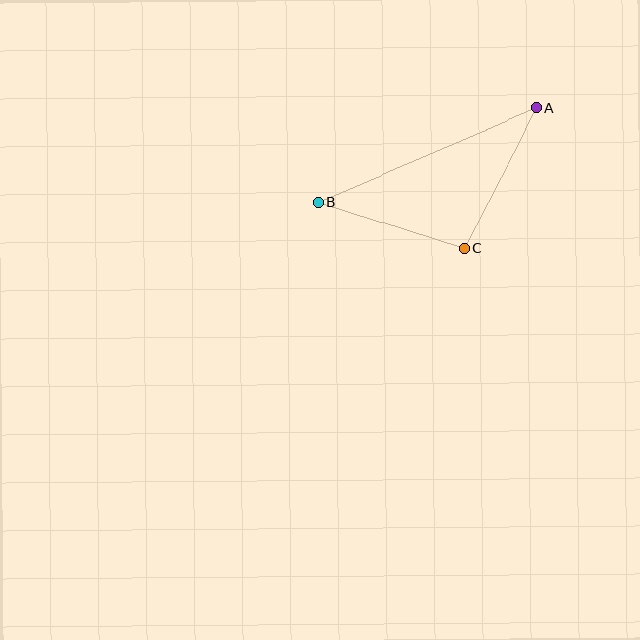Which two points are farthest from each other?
Points A and B are farthest from each other.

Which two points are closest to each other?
Points B and C are closest to each other.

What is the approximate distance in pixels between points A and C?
The distance between A and C is approximately 158 pixels.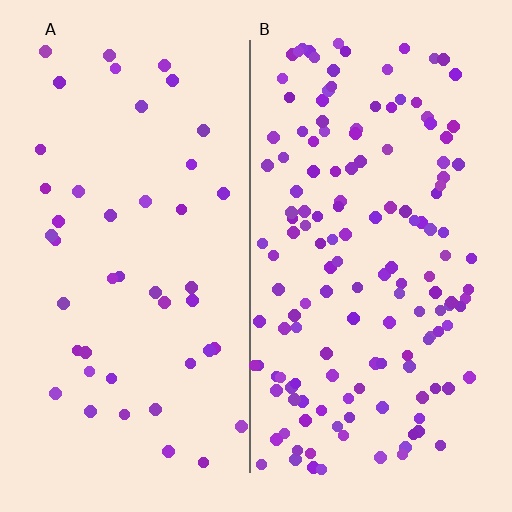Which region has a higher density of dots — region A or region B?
B (the right).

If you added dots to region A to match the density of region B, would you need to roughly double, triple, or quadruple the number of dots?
Approximately triple.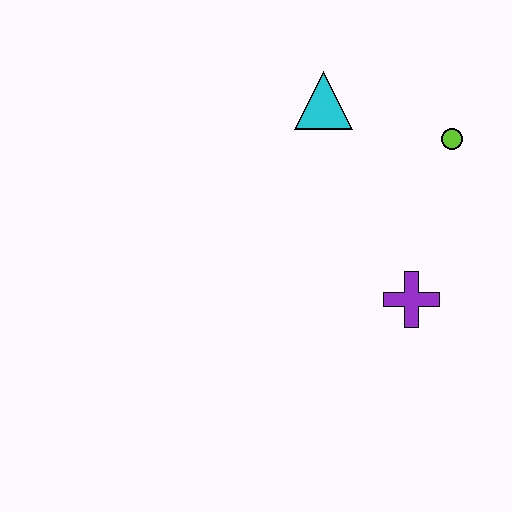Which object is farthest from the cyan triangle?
The purple cross is farthest from the cyan triangle.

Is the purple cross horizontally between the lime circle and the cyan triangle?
Yes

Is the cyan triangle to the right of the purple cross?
No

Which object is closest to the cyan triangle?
The lime circle is closest to the cyan triangle.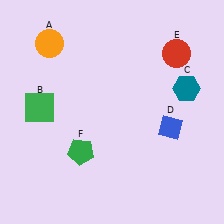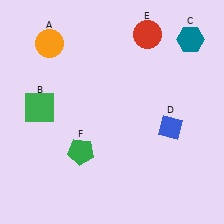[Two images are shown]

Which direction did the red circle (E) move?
The red circle (E) moved left.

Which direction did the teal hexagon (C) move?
The teal hexagon (C) moved up.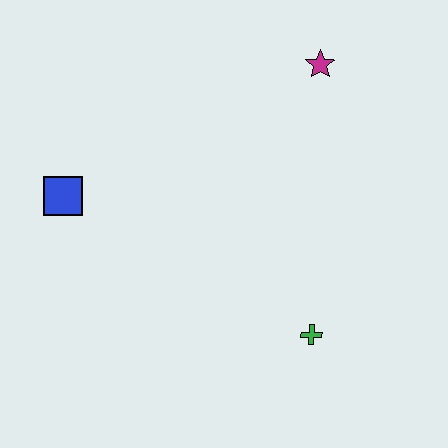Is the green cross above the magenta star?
No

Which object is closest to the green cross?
The magenta star is closest to the green cross.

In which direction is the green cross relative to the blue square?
The green cross is to the right of the blue square.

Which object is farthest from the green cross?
The blue square is farthest from the green cross.